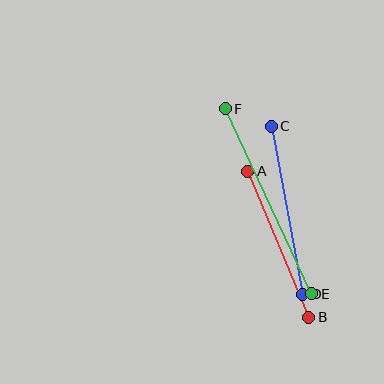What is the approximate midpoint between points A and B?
The midpoint is at approximately (278, 244) pixels.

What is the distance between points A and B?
The distance is approximately 158 pixels.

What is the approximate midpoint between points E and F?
The midpoint is at approximately (268, 201) pixels.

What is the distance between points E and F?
The distance is approximately 205 pixels.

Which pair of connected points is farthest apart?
Points E and F are farthest apart.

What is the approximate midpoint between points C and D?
The midpoint is at approximately (287, 210) pixels.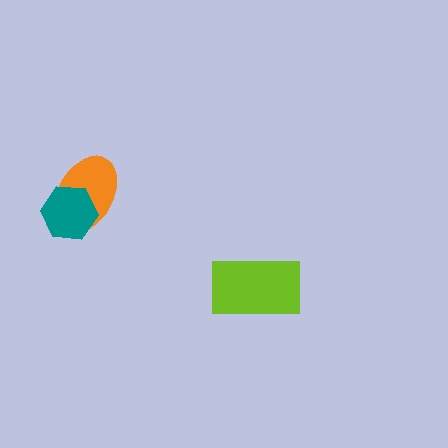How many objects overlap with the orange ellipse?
1 object overlaps with the orange ellipse.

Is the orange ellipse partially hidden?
Yes, it is partially covered by another shape.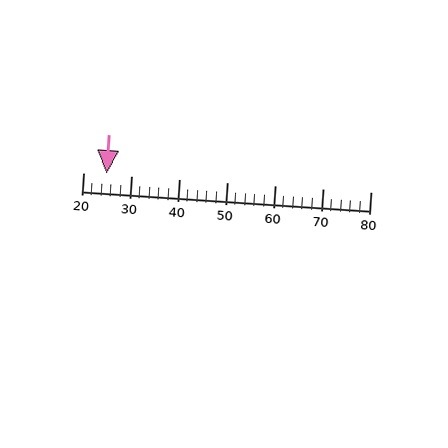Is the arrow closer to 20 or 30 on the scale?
The arrow is closer to 20.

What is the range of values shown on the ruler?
The ruler shows values from 20 to 80.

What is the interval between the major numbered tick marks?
The major tick marks are spaced 10 units apart.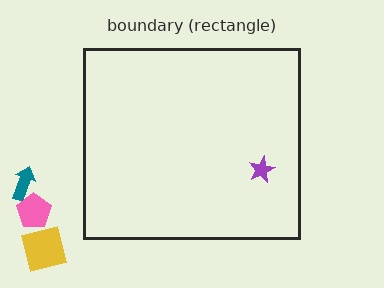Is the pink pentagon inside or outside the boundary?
Outside.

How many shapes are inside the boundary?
1 inside, 3 outside.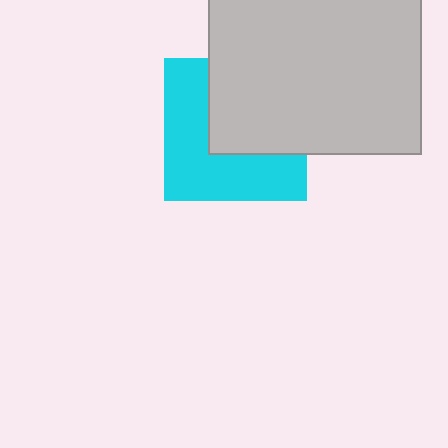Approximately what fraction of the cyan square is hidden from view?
Roughly 47% of the cyan square is hidden behind the light gray square.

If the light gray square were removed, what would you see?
You would see the complete cyan square.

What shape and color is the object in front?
The object in front is a light gray square.